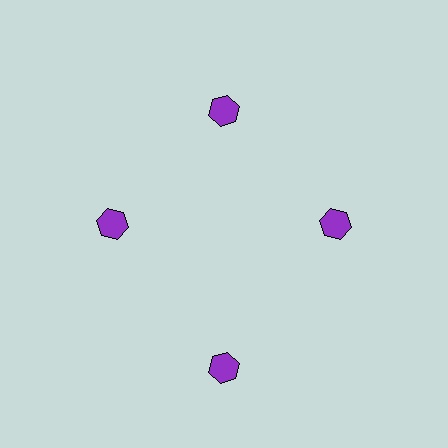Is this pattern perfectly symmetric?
No. The 4 purple hexagons are arranged in a ring, but one element near the 6 o'clock position is pushed outward from the center, breaking the 4-fold rotational symmetry.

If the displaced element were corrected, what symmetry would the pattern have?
It would have 4-fold rotational symmetry — the pattern would map onto itself every 90 degrees.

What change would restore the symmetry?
The symmetry would be restored by moving it inward, back onto the ring so that all 4 hexagons sit at equal angles and equal distance from the center.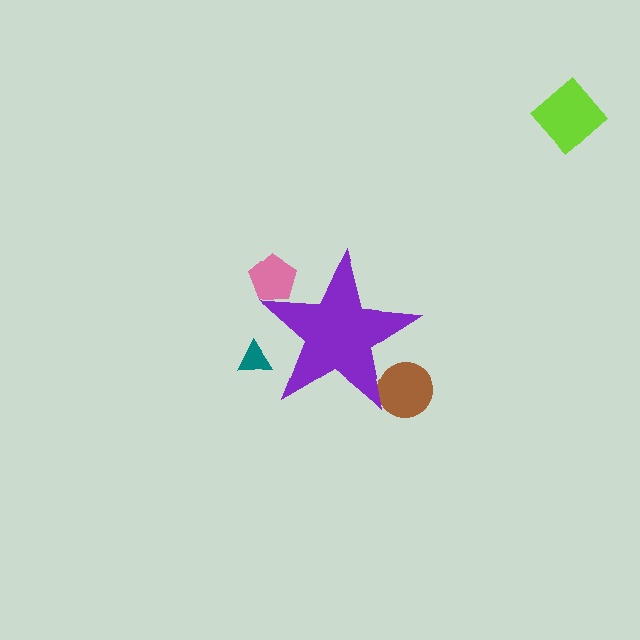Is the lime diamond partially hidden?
No, the lime diamond is fully visible.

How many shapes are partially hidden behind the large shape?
3 shapes are partially hidden.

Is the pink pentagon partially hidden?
Yes, the pink pentagon is partially hidden behind the purple star.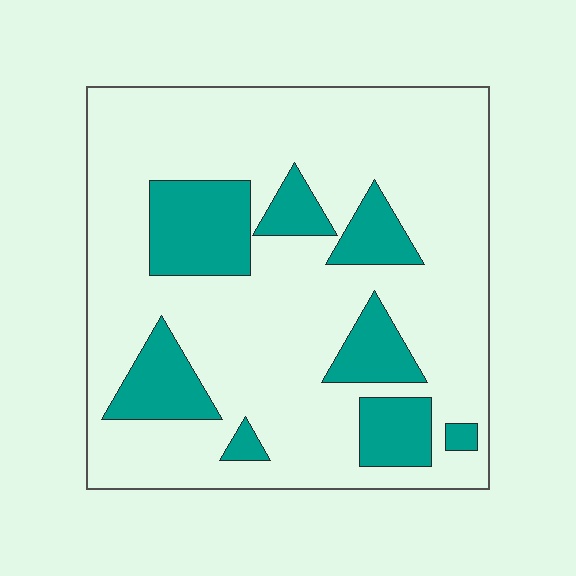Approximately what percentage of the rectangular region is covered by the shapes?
Approximately 20%.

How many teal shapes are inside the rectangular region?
8.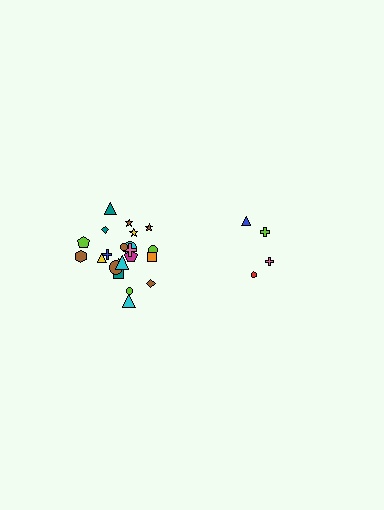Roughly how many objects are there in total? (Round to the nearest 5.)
Roughly 25 objects in total.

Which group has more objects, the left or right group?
The left group.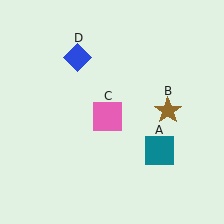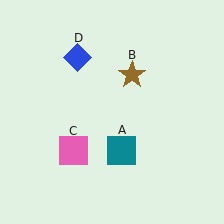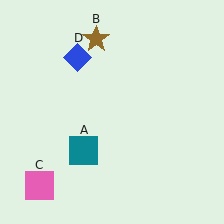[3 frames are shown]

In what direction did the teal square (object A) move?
The teal square (object A) moved left.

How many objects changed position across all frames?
3 objects changed position: teal square (object A), brown star (object B), pink square (object C).